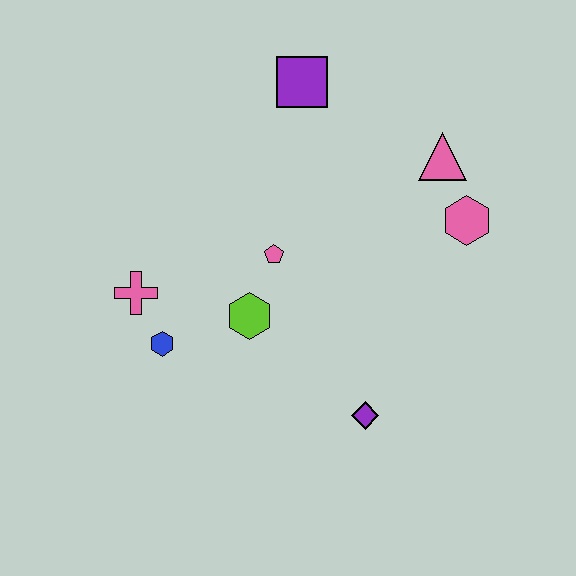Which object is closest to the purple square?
The pink triangle is closest to the purple square.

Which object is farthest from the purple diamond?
The purple square is farthest from the purple diamond.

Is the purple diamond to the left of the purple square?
No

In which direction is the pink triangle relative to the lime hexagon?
The pink triangle is to the right of the lime hexagon.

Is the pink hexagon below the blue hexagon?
No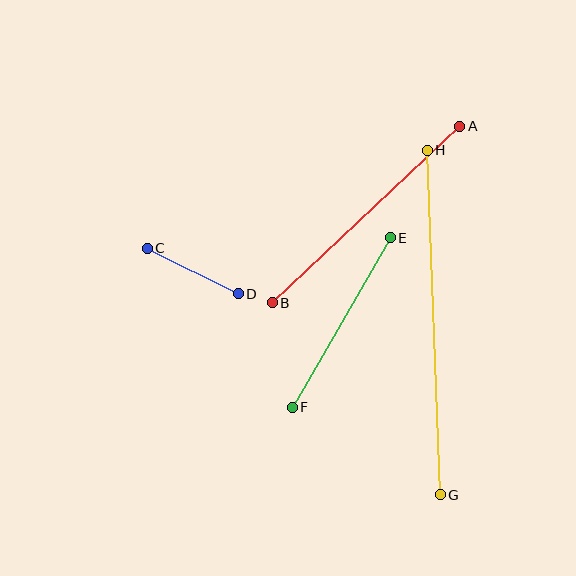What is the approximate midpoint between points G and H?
The midpoint is at approximately (434, 322) pixels.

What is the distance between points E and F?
The distance is approximately 196 pixels.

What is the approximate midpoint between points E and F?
The midpoint is at approximately (341, 323) pixels.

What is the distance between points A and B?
The distance is approximately 257 pixels.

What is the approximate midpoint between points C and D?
The midpoint is at approximately (193, 271) pixels.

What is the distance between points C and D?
The distance is approximately 102 pixels.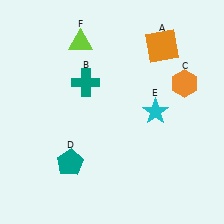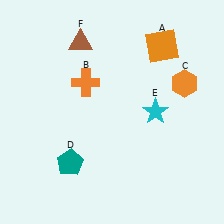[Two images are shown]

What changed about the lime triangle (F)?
In Image 1, F is lime. In Image 2, it changed to brown.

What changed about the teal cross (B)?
In Image 1, B is teal. In Image 2, it changed to orange.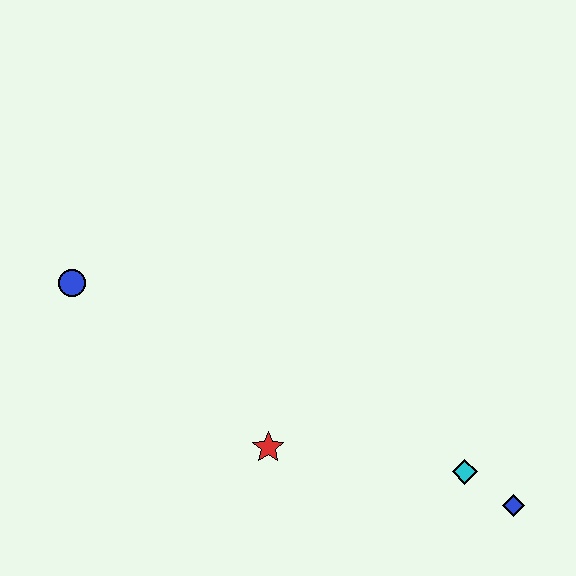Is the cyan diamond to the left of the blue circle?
No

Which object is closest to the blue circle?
The red star is closest to the blue circle.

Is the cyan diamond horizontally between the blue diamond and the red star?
Yes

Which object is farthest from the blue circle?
The blue diamond is farthest from the blue circle.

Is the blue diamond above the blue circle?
No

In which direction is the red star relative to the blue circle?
The red star is to the right of the blue circle.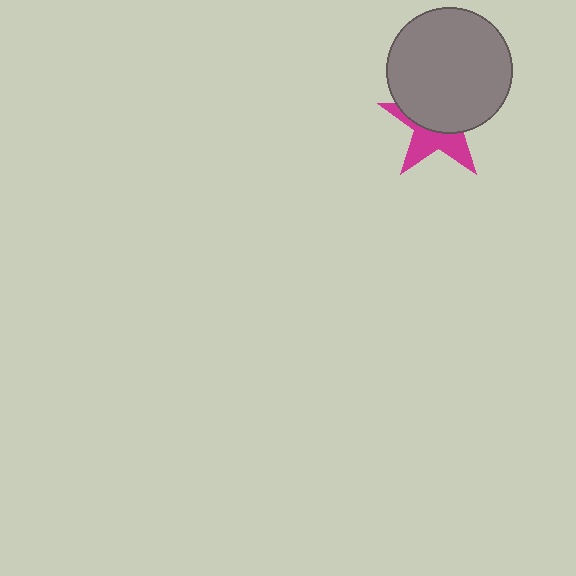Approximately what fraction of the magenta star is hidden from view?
Roughly 58% of the magenta star is hidden behind the gray circle.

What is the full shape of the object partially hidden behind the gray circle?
The partially hidden object is a magenta star.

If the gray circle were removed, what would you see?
You would see the complete magenta star.